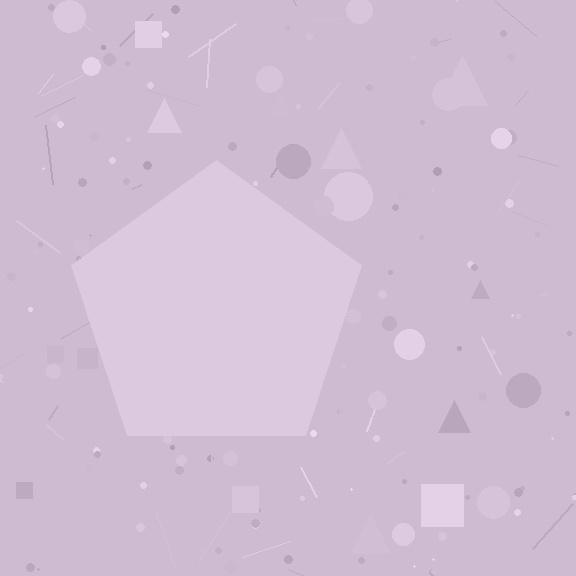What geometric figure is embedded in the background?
A pentagon is embedded in the background.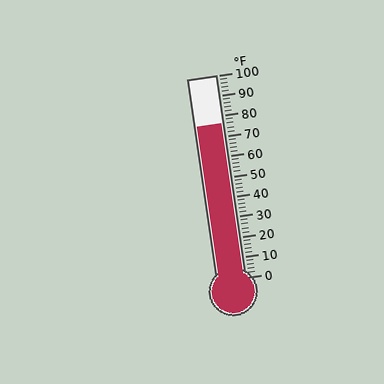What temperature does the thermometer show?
The thermometer shows approximately 76°F.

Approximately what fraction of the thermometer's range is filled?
The thermometer is filled to approximately 75% of its range.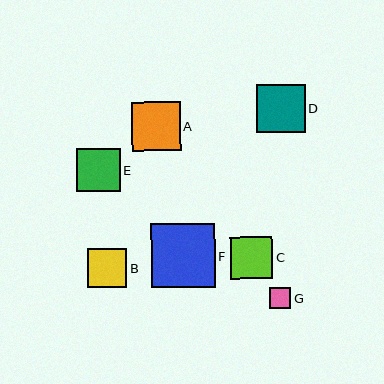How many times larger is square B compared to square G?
Square B is approximately 1.8 times the size of square G.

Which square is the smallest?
Square G is the smallest with a size of approximately 21 pixels.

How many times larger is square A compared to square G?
Square A is approximately 2.3 times the size of square G.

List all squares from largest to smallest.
From largest to smallest: F, A, D, E, C, B, G.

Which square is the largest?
Square F is the largest with a size of approximately 64 pixels.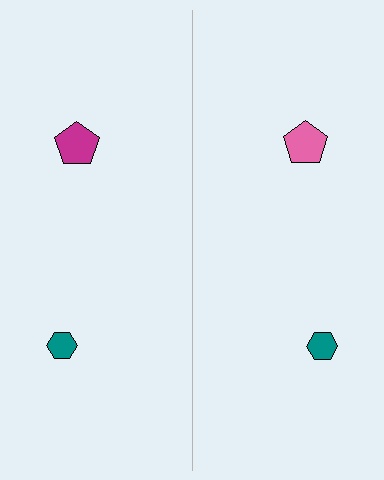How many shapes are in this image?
There are 4 shapes in this image.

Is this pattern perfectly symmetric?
No, the pattern is not perfectly symmetric. The pink pentagon on the right side breaks the symmetry — its mirror counterpart is magenta.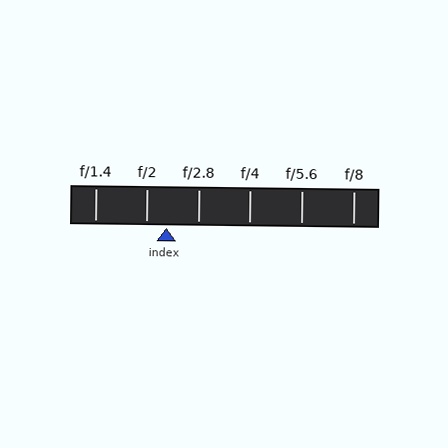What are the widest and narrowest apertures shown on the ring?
The widest aperture shown is f/1.4 and the narrowest is f/8.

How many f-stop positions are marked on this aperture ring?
There are 6 f-stop positions marked.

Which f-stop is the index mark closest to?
The index mark is closest to f/2.